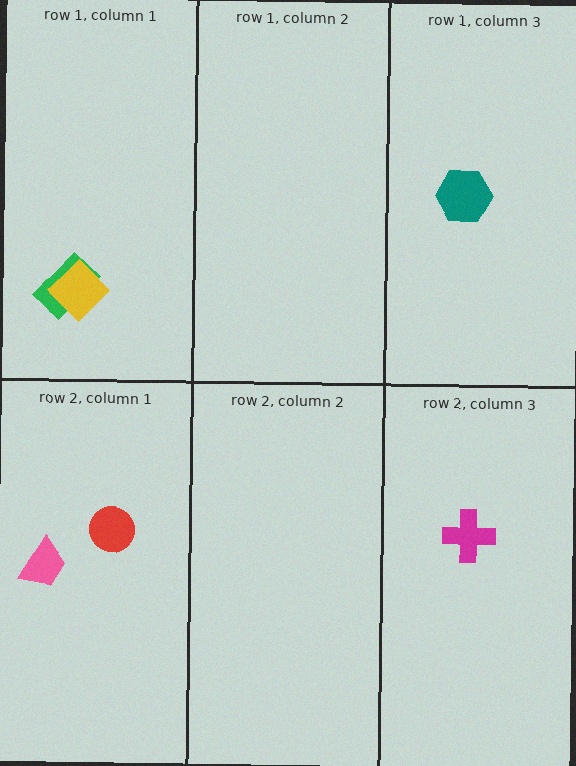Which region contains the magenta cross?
The row 2, column 3 region.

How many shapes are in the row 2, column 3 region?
1.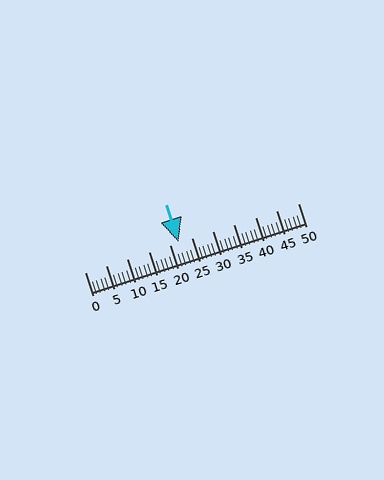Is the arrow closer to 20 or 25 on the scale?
The arrow is closer to 20.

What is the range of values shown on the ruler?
The ruler shows values from 0 to 50.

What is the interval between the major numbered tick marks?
The major tick marks are spaced 5 units apart.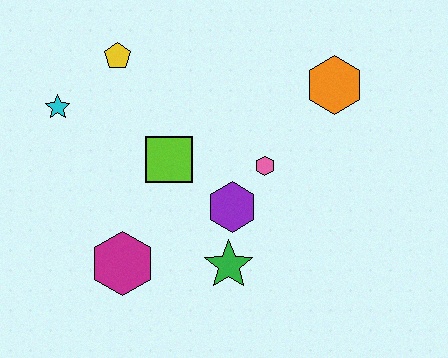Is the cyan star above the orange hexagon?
No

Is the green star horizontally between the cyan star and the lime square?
No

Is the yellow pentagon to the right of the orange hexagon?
No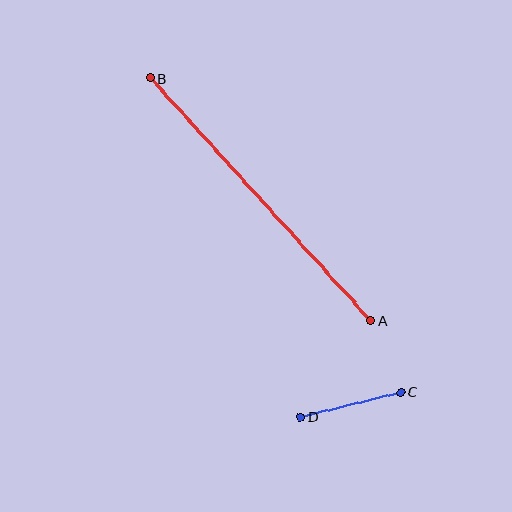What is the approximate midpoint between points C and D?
The midpoint is at approximately (351, 405) pixels.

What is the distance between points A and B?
The distance is approximately 328 pixels.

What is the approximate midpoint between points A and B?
The midpoint is at approximately (260, 200) pixels.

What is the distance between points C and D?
The distance is approximately 103 pixels.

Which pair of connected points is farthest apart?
Points A and B are farthest apart.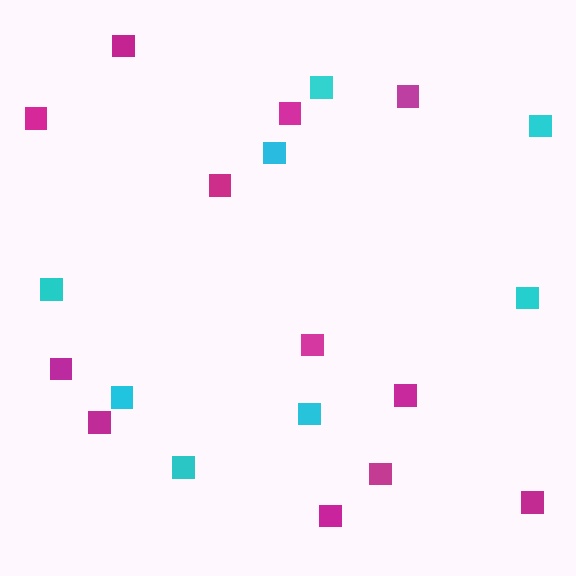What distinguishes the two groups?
There are 2 groups: one group of cyan squares (8) and one group of magenta squares (12).